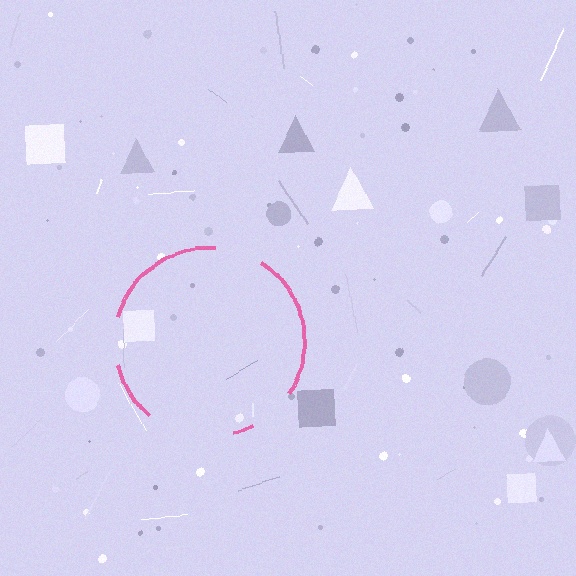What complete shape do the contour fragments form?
The contour fragments form a circle.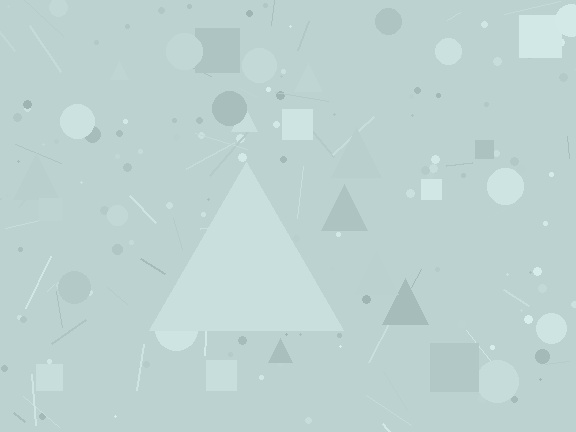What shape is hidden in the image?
A triangle is hidden in the image.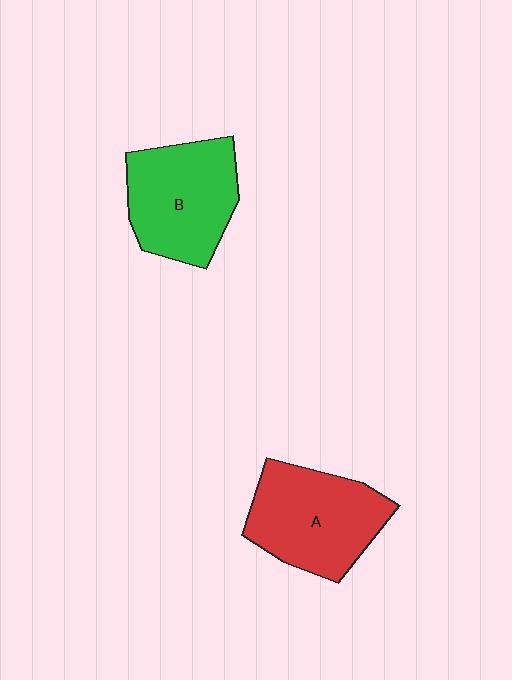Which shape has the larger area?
Shape A (red).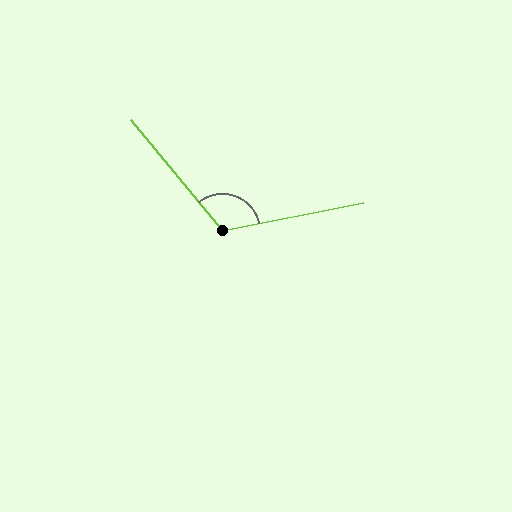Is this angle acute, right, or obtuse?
It is obtuse.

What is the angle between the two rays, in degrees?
Approximately 118 degrees.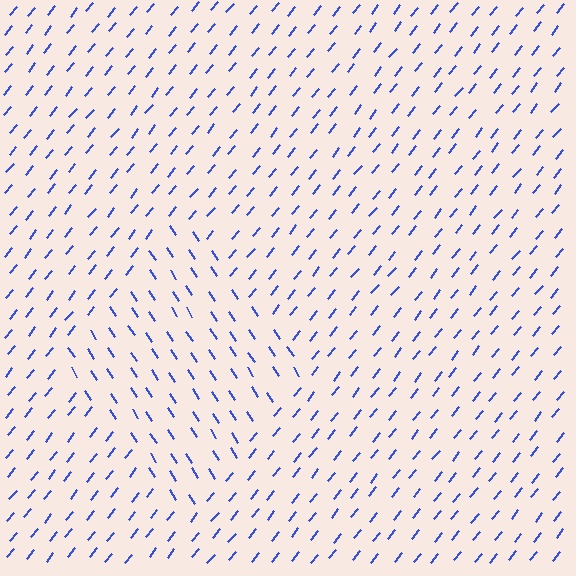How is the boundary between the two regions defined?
The boundary is defined purely by a change in line orientation (approximately 72 degrees difference). All lines are the same color and thickness.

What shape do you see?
I see a diamond.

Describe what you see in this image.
The image is filled with small blue line segments. A diamond region in the image has lines oriented differently from the surrounding lines, creating a visible texture boundary.